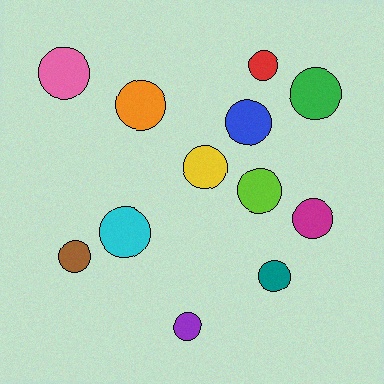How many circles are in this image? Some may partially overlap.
There are 12 circles.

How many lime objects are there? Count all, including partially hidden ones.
There is 1 lime object.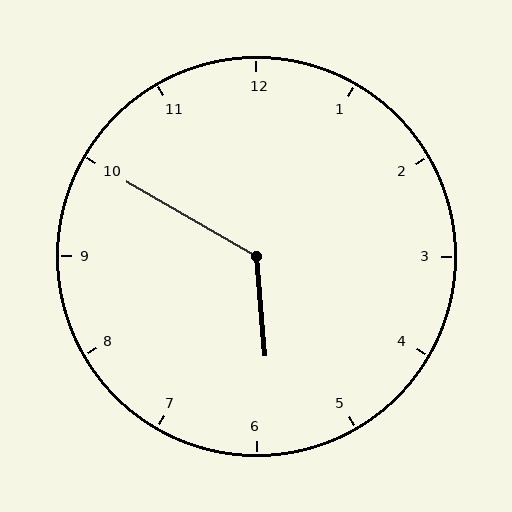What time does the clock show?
5:50.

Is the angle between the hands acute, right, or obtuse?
It is obtuse.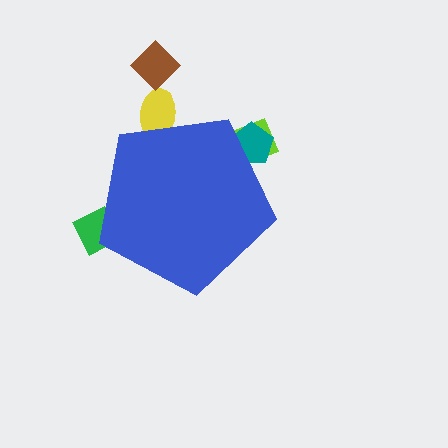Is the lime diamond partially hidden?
Yes, the lime diamond is partially hidden behind the blue pentagon.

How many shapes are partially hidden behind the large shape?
4 shapes are partially hidden.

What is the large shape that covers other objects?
A blue pentagon.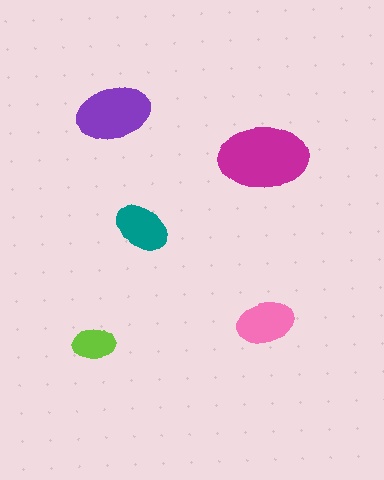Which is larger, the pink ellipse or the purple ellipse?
The purple one.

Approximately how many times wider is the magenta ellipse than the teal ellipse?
About 1.5 times wider.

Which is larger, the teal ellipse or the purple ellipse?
The purple one.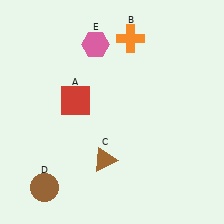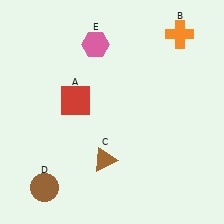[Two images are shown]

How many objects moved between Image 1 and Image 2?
1 object moved between the two images.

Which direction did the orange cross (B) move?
The orange cross (B) moved right.